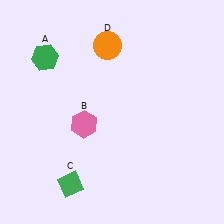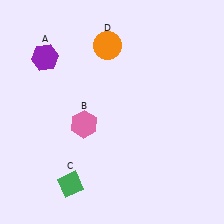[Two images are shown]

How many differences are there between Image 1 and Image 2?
There is 1 difference between the two images.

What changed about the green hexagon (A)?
In Image 1, A is green. In Image 2, it changed to purple.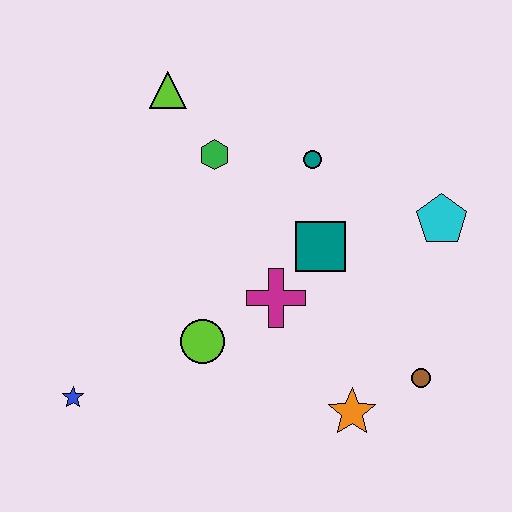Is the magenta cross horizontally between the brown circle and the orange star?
No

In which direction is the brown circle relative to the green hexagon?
The brown circle is below the green hexagon.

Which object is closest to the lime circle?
The magenta cross is closest to the lime circle.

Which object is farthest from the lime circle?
The cyan pentagon is farthest from the lime circle.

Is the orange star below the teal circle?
Yes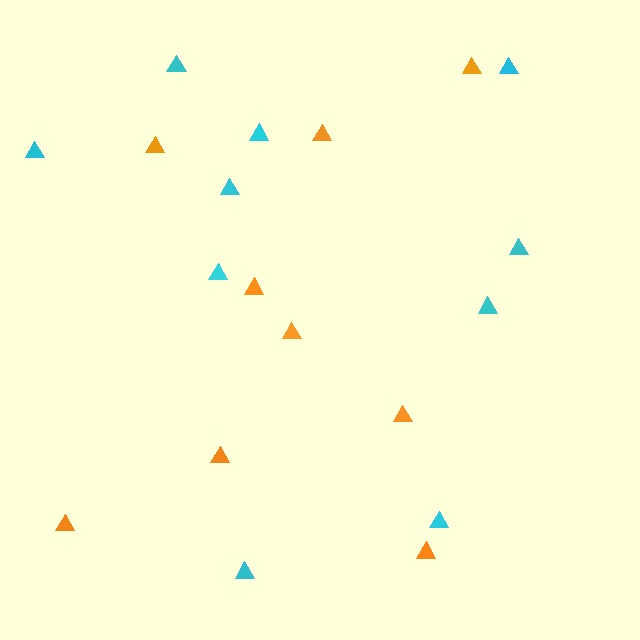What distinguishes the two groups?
There are 2 groups: one group of orange triangles (9) and one group of cyan triangles (10).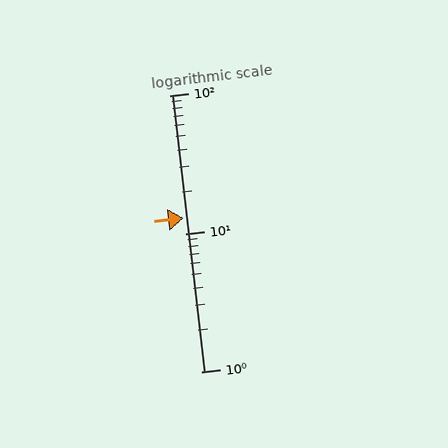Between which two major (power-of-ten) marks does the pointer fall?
The pointer is between 10 and 100.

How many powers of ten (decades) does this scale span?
The scale spans 2 decades, from 1 to 100.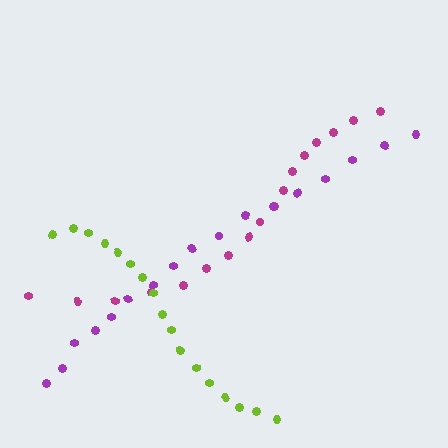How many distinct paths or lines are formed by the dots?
There are 3 distinct paths.